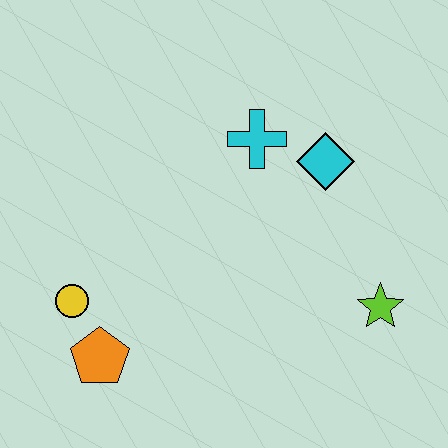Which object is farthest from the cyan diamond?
The orange pentagon is farthest from the cyan diamond.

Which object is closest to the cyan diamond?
The cyan cross is closest to the cyan diamond.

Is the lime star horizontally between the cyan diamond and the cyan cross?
No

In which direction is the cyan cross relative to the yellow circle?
The cyan cross is to the right of the yellow circle.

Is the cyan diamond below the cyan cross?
Yes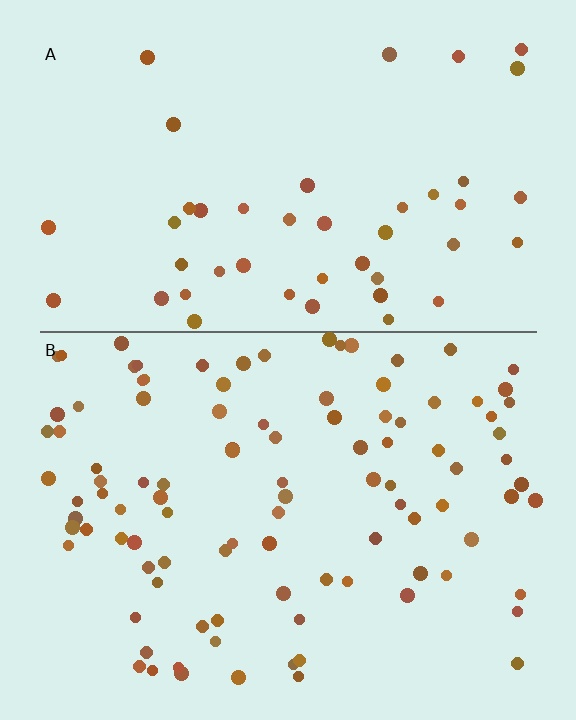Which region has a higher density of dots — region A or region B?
B (the bottom).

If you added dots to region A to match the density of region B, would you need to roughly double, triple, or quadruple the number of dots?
Approximately double.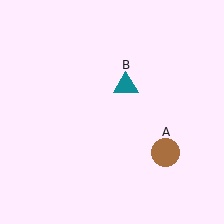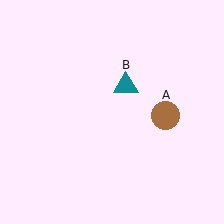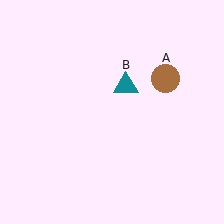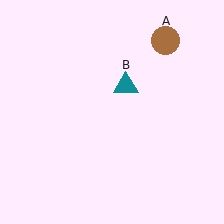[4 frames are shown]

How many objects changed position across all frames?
1 object changed position: brown circle (object A).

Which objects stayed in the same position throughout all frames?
Teal triangle (object B) remained stationary.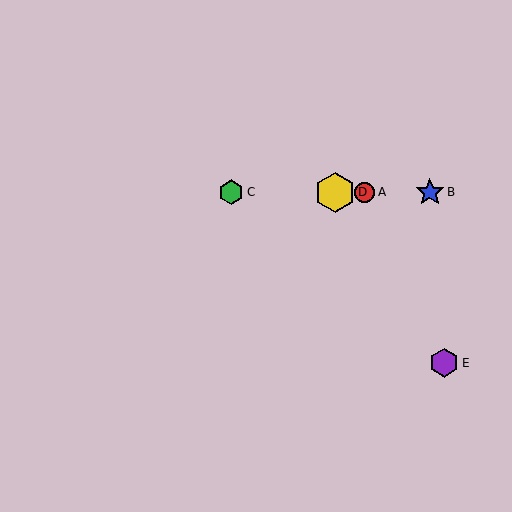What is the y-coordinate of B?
Object B is at y≈192.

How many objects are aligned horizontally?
4 objects (A, B, C, D) are aligned horizontally.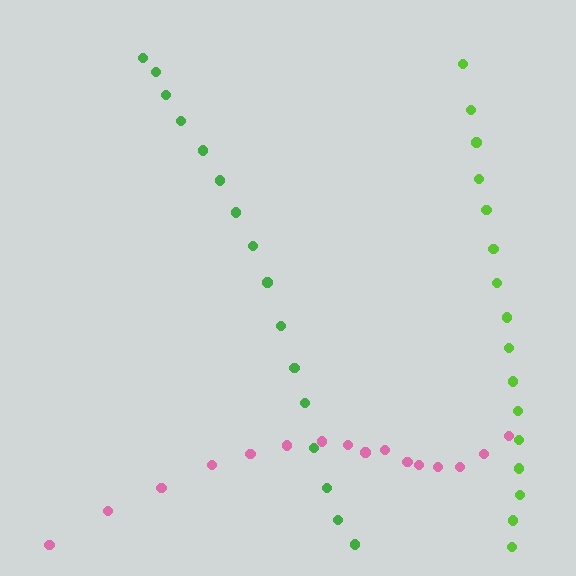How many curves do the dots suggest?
There are 3 distinct paths.